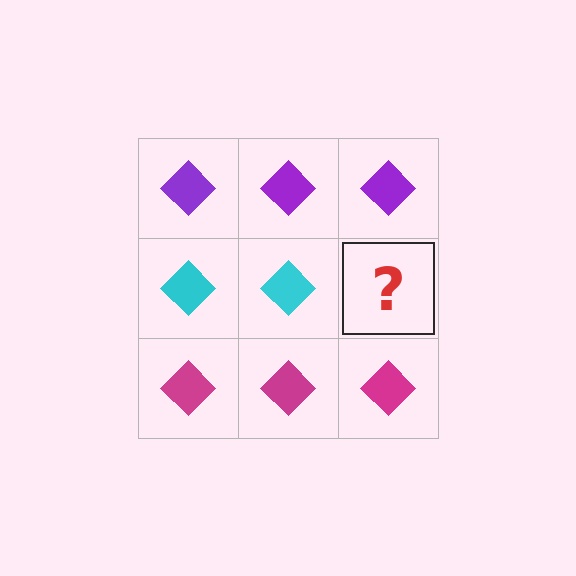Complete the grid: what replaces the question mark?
The question mark should be replaced with a cyan diamond.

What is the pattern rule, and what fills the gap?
The rule is that each row has a consistent color. The gap should be filled with a cyan diamond.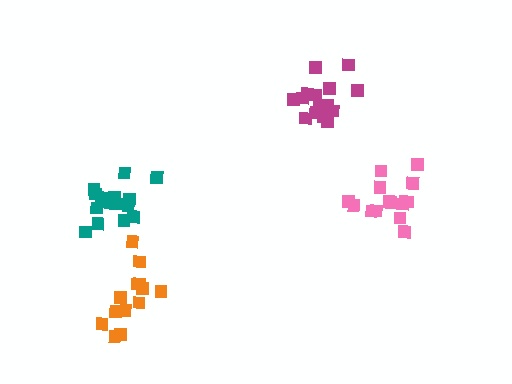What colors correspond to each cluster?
The clusters are colored: magenta, pink, orange, teal.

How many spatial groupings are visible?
There are 4 spatial groupings.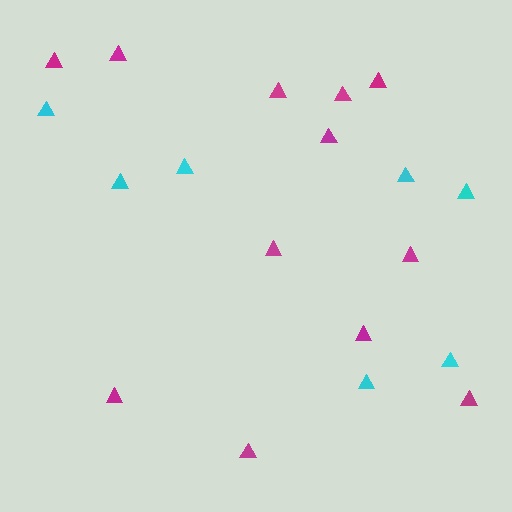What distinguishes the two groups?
There are 2 groups: one group of magenta triangles (12) and one group of cyan triangles (7).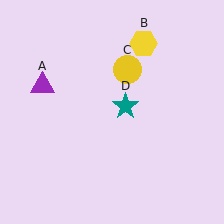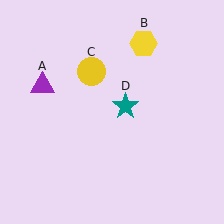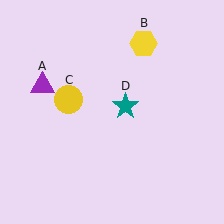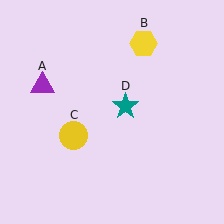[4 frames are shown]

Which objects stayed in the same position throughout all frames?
Purple triangle (object A) and yellow hexagon (object B) and teal star (object D) remained stationary.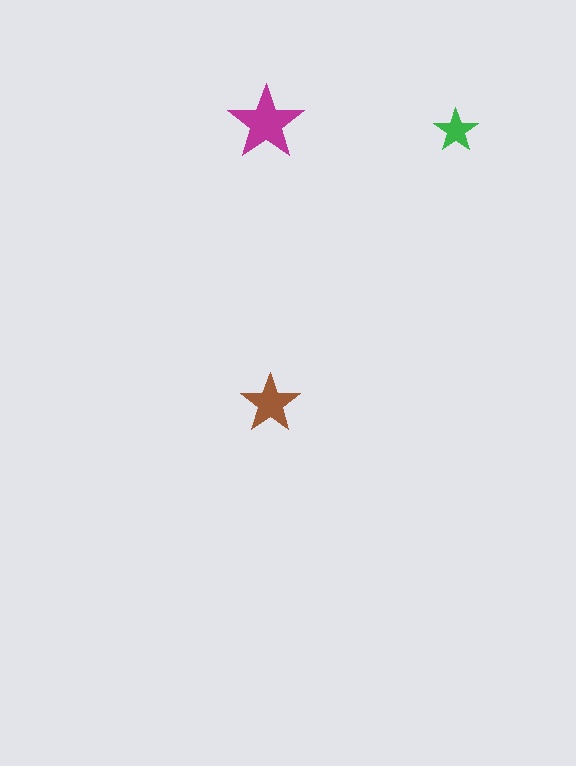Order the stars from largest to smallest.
the magenta one, the brown one, the green one.